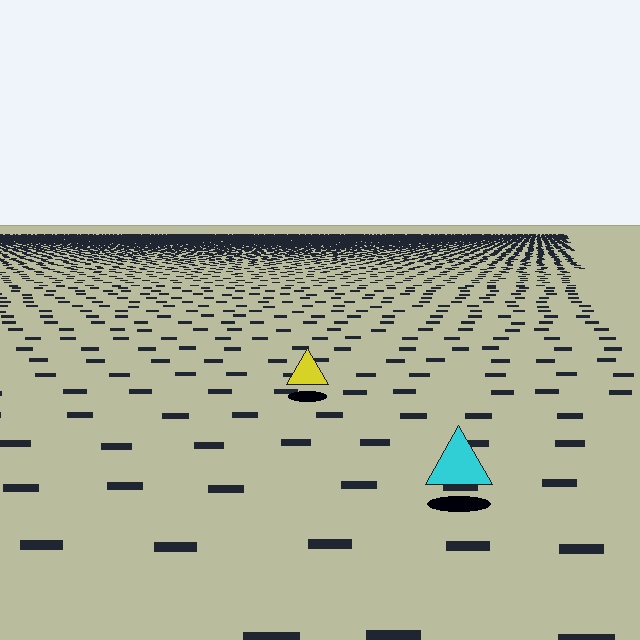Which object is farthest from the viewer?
The yellow triangle is farthest from the viewer. It appears smaller and the ground texture around it is denser.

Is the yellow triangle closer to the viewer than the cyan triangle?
No. The cyan triangle is closer — you can tell from the texture gradient: the ground texture is coarser near it.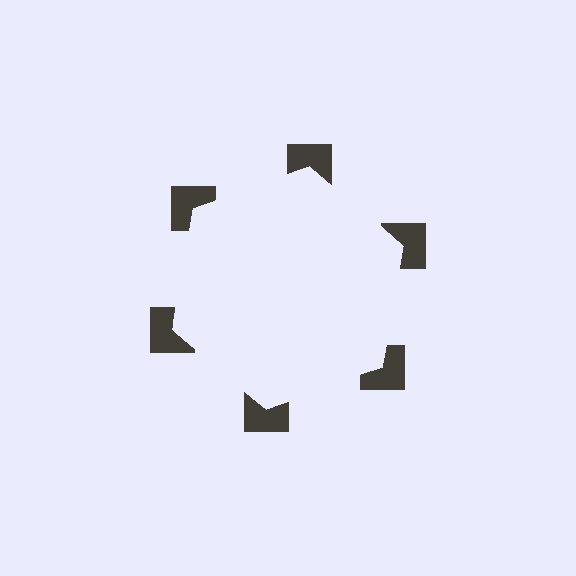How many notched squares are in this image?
There are 6 — one at each vertex of the illusory hexagon.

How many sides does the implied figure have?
6 sides.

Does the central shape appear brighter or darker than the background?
It typically appears slightly brighter than the background, even though no actual brightness change is drawn.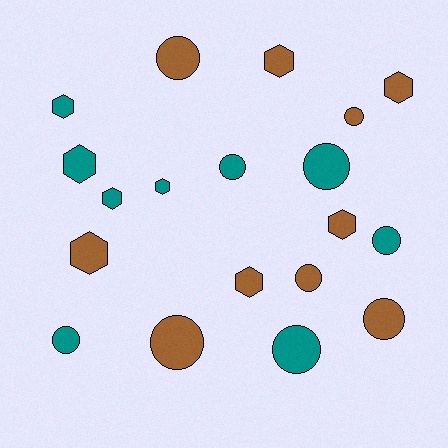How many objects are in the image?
There are 19 objects.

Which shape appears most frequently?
Circle, with 10 objects.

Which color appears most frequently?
Brown, with 10 objects.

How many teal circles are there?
There are 5 teal circles.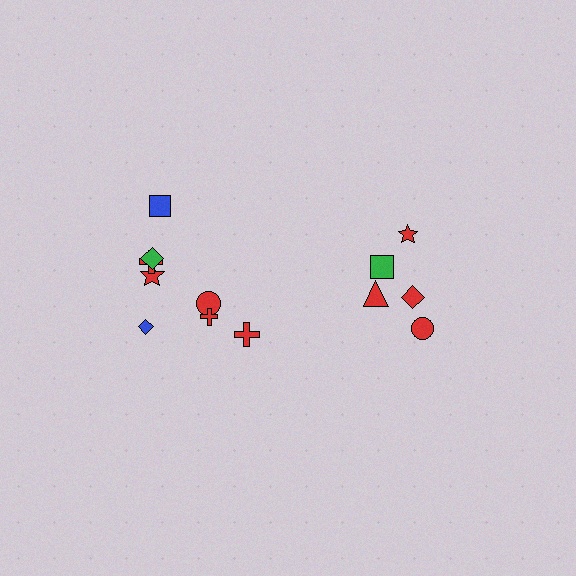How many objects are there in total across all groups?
There are 13 objects.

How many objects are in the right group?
There are 5 objects.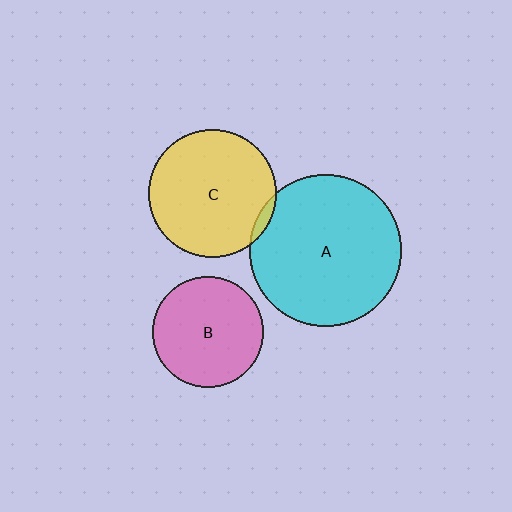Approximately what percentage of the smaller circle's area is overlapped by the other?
Approximately 5%.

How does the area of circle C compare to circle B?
Approximately 1.3 times.